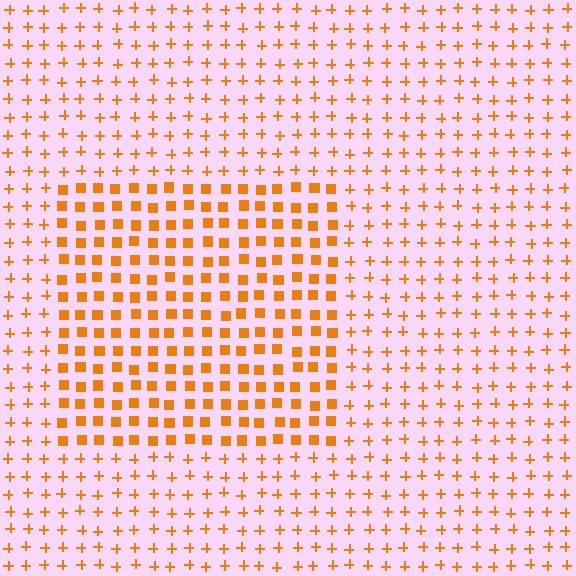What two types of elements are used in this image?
The image uses squares inside the rectangle region and plus signs outside it.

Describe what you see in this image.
The image is filled with small orange elements arranged in a uniform grid. A rectangle-shaped region contains squares, while the surrounding area contains plus signs. The boundary is defined purely by the change in element shape.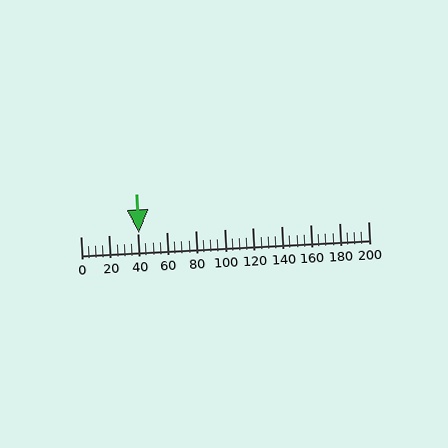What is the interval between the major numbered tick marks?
The major tick marks are spaced 20 units apart.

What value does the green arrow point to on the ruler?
The green arrow points to approximately 41.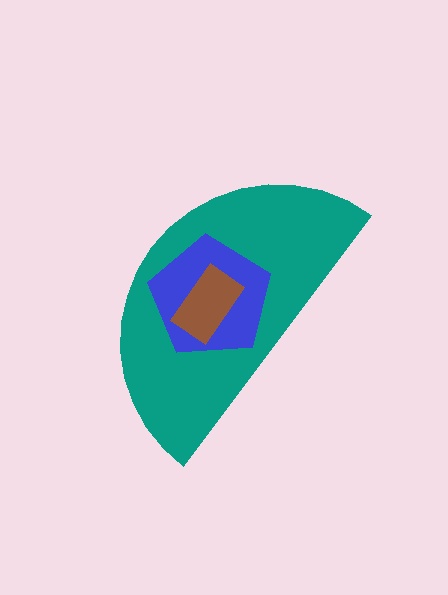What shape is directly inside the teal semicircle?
The blue pentagon.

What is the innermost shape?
The brown rectangle.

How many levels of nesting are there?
3.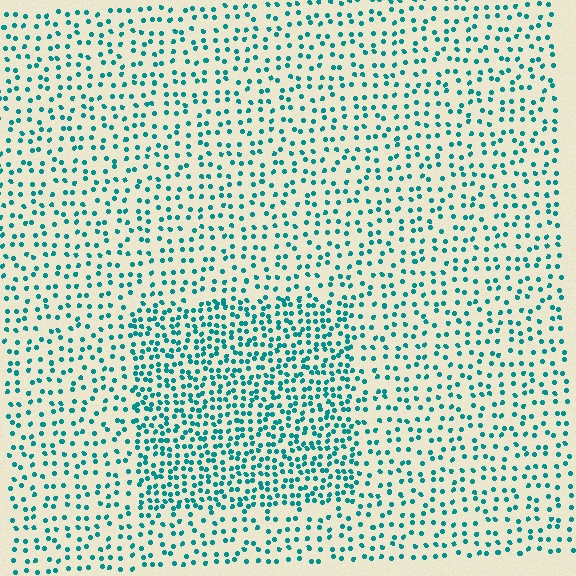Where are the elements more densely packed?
The elements are more densely packed inside the rectangle boundary.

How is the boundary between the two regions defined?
The boundary is defined by a change in element density (approximately 1.9x ratio). All elements are the same color, size, and shape.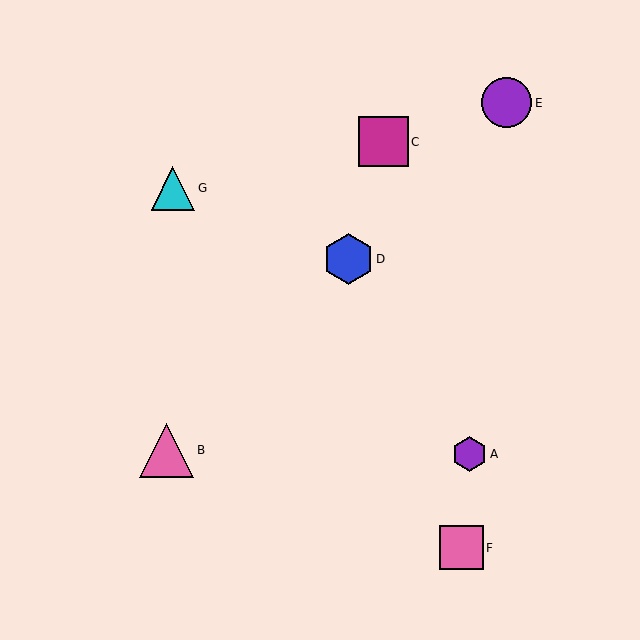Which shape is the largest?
The pink triangle (labeled B) is the largest.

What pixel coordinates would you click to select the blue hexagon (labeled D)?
Click at (348, 259) to select the blue hexagon D.